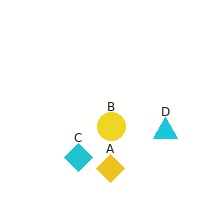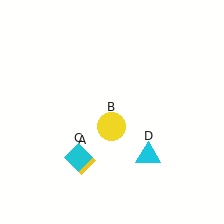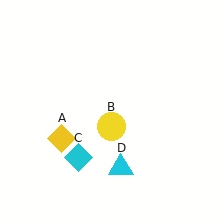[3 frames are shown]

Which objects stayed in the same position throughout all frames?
Yellow circle (object B) and cyan diamond (object C) remained stationary.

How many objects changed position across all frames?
2 objects changed position: yellow diamond (object A), cyan triangle (object D).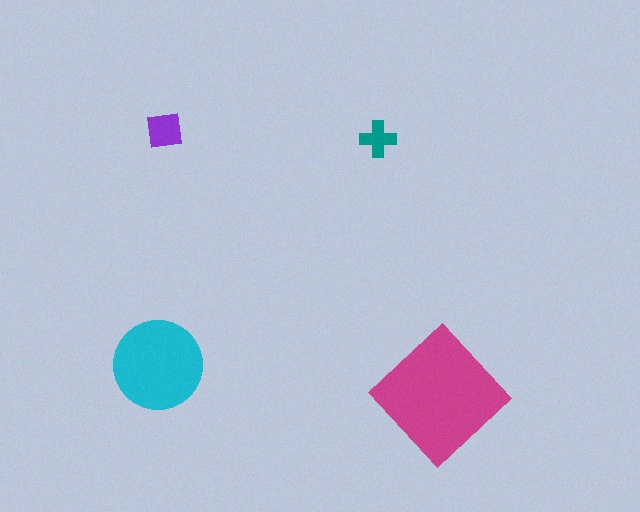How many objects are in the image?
There are 4 objects in the image.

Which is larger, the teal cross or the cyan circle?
The cyan circle.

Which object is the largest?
The magenta diamond.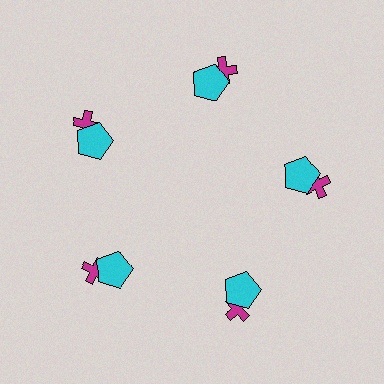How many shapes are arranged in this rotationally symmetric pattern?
There are 10 shapes, arranged in 5 groups of 2.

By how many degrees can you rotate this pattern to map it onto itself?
The pattern maps onto itself every 72 degrees of rotation.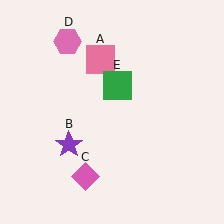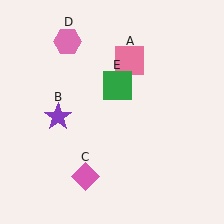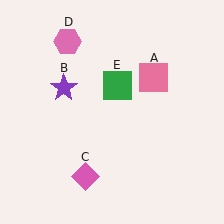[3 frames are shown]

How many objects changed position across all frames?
2 objects changed position: pink square (object A), purple star (object B).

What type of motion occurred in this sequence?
The pink square (object A), purple star (object B) rotated clockwise around the center of the scene.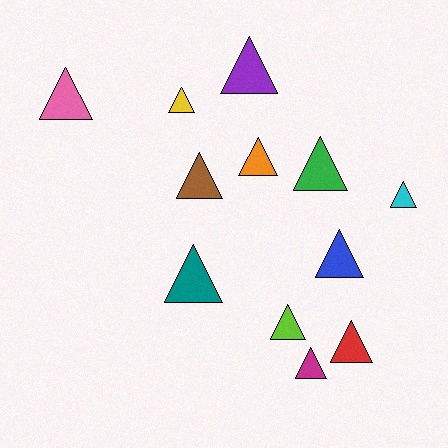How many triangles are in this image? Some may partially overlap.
There are 12 triangles.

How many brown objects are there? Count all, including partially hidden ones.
There is 1 brown object.